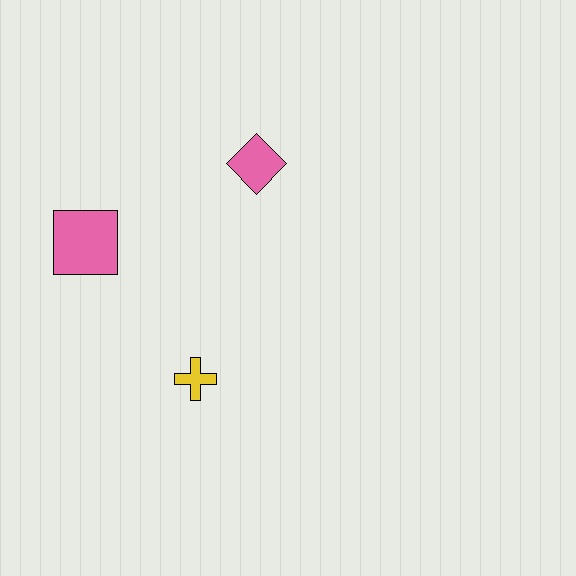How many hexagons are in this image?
There are no hexagons.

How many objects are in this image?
There are 3 objects.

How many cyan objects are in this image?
There are no cyan objects.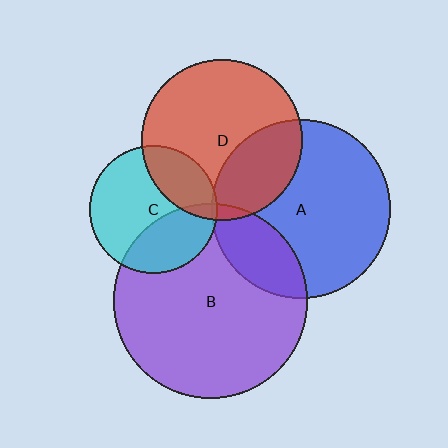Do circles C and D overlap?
Yes.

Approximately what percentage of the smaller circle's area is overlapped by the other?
Approximately 25%.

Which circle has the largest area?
Circle B (purple).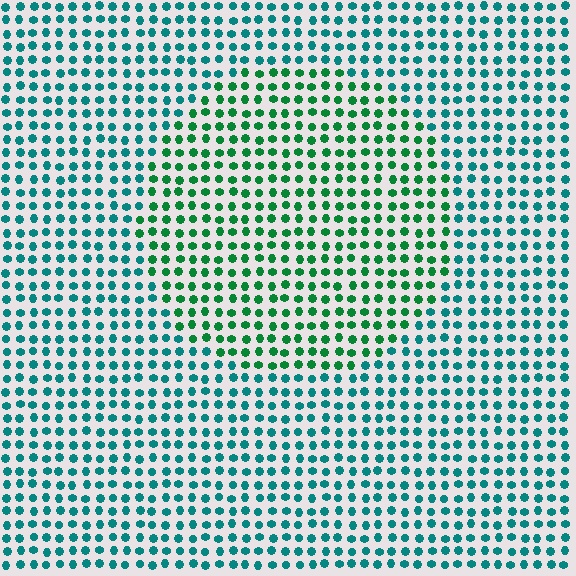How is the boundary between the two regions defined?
The boundary is defined purely by a slight shift in hue (about 36 degrees). Spacing, size, and orientation are identical on both sides.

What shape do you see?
I see a circle.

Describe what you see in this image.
The image is filled with small teal elements in a uniform arrangement. A circle-shaped region is visible where the elements are tinted to a slightly different hue, forming a subtle color boundary.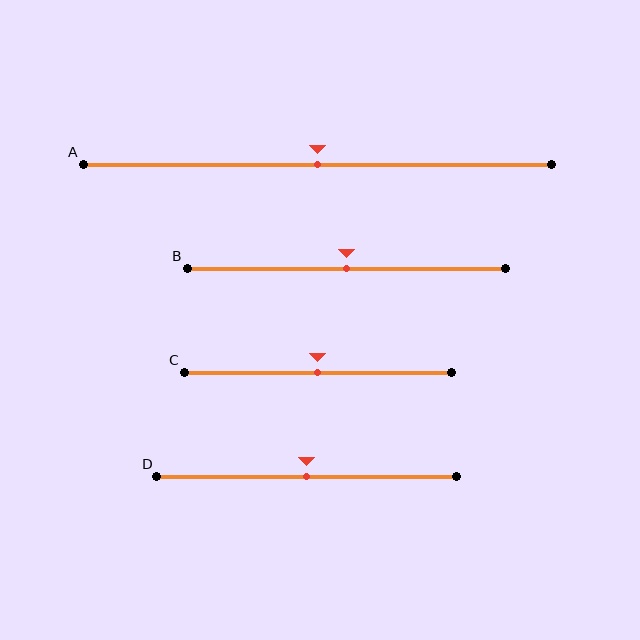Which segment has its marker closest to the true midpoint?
Segment A has its marker closest to the true midpoint.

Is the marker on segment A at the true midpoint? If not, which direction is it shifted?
Yes, the marker on segment A is at the true midpoint.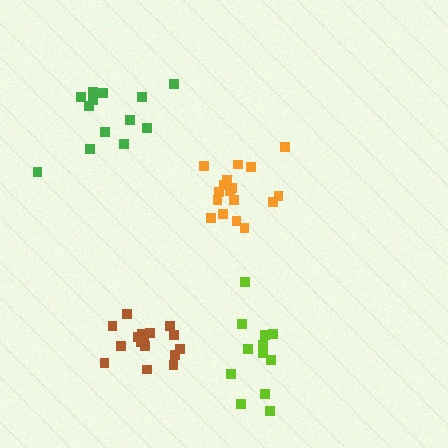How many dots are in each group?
Group 1: 13 dots, Group 2: 17 dots, Group 3: 16 dots, Group 4: 12 dots (58 total).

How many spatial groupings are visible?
There are 4 spatial groupings.